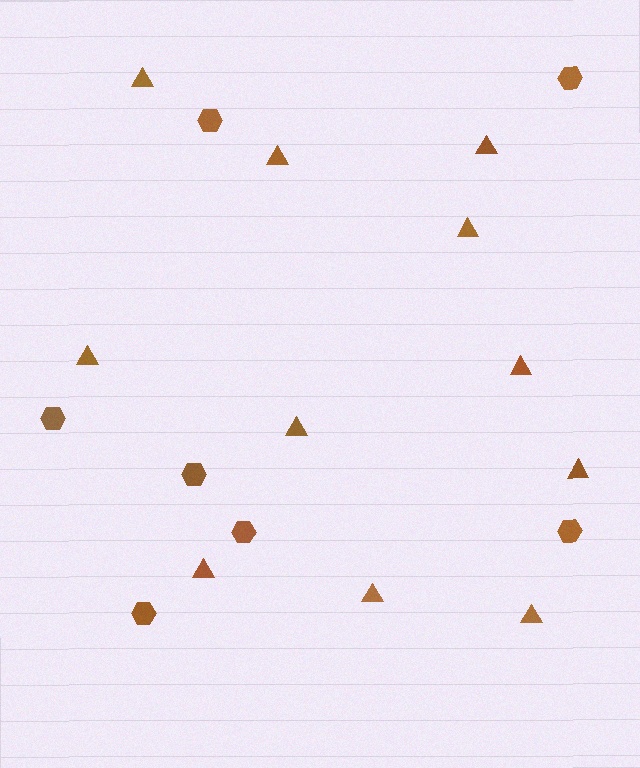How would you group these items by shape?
There are 2 groups: one group of triangles (11) and one group of hexagons (7).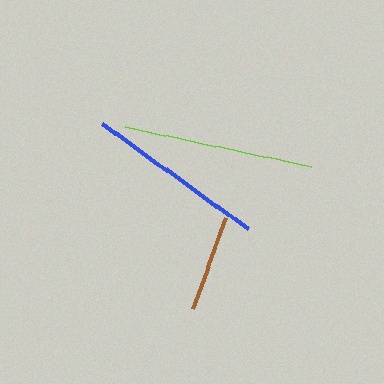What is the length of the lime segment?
The lime segment is approximately 190 pixels long.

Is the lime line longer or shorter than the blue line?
The lime line is longer than the blue line.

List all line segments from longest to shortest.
From longest to shortest: lime, blue, brown.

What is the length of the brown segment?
The brown segment is approximately 96 pixels long.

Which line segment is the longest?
The lime line is the longest at approximately 190 pixels.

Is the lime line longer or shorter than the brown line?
The lime line is longer than the brown line.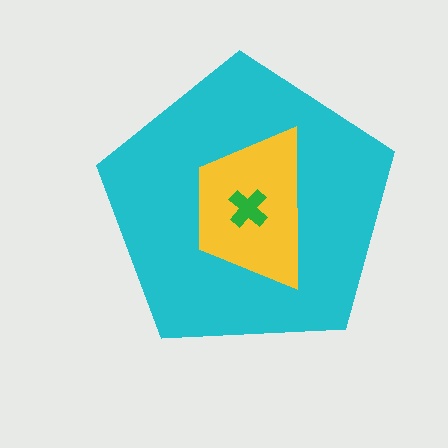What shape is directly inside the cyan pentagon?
The yellow trapezoid.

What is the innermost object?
The green cross.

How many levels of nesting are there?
3.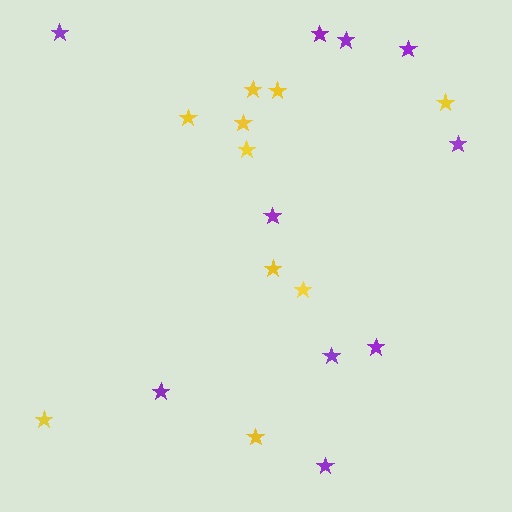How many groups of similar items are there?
There are 2 groups: one group of yellow stars (10) and one group of purple stars (10).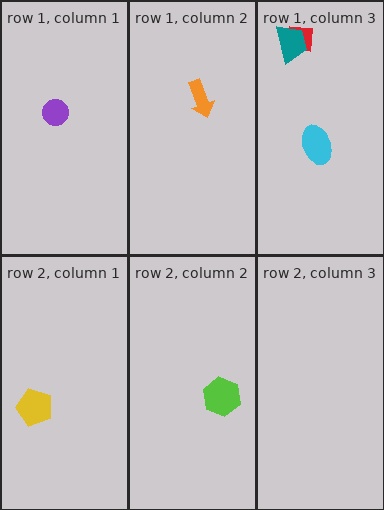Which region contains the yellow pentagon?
The row 2, column 1 region.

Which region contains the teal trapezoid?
The row 1, column 3 region.